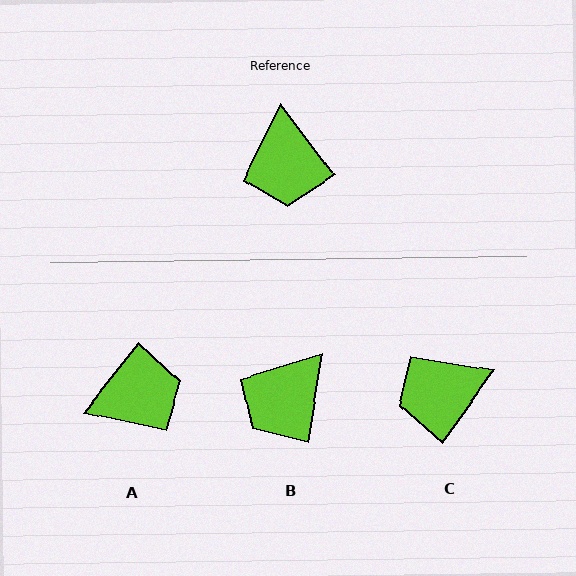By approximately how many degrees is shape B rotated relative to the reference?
Approximately 47 degrees clockwise.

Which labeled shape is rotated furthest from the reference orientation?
A, about 104 degrees away.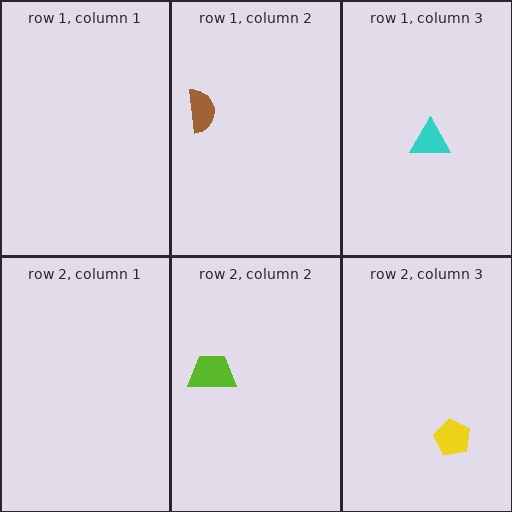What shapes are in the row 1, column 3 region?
The cyan triangle.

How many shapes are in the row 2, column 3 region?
1.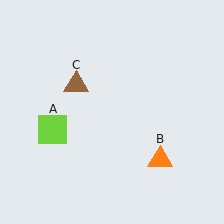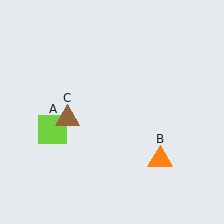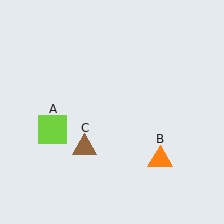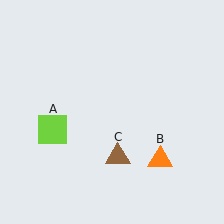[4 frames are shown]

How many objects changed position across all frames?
1 object changed position: brown triangle (object C).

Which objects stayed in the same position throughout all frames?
Lime square (object A) and orange triangle (object B) remained stationary.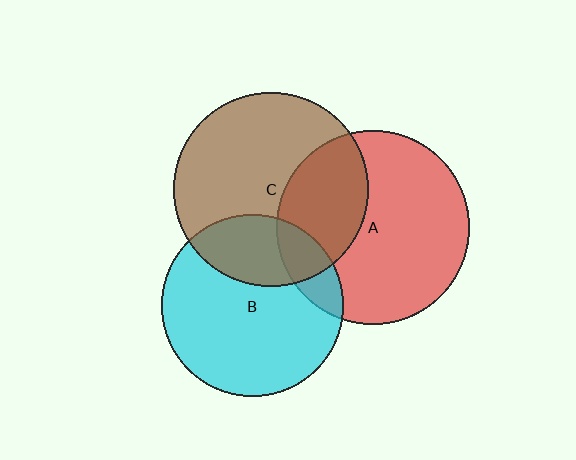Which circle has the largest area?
Circle C (brown).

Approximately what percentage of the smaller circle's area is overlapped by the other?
Approximately 35%.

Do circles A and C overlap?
Yes.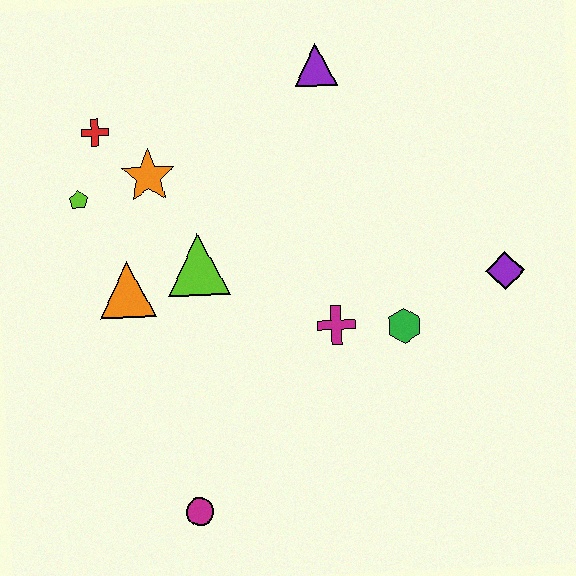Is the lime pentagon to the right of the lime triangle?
No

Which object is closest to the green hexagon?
The magenta cross is closest to the green hexagon.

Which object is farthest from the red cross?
The purple diamond is farthest from the red cross.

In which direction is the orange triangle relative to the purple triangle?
The orange triangle is below the purple triangle.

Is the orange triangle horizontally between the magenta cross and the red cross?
Yes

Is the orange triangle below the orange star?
Yes